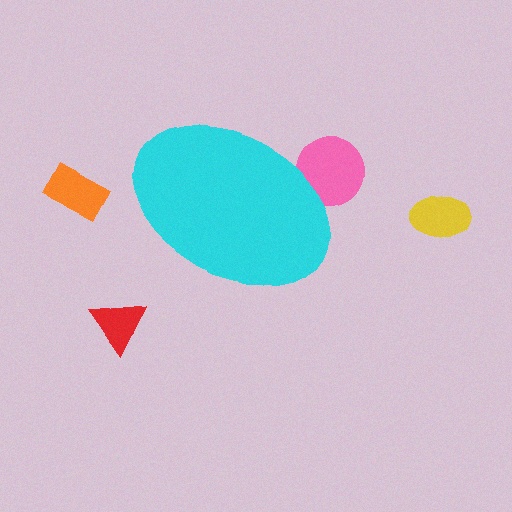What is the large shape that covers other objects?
A cyan ellipse.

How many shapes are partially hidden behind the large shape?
1 shape is partially hidden.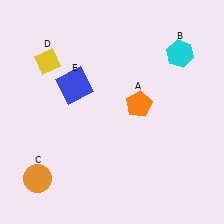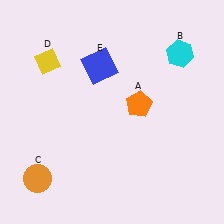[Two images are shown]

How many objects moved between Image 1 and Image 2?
1 object moved between the two images.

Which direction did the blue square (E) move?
The blue square (E) moved right.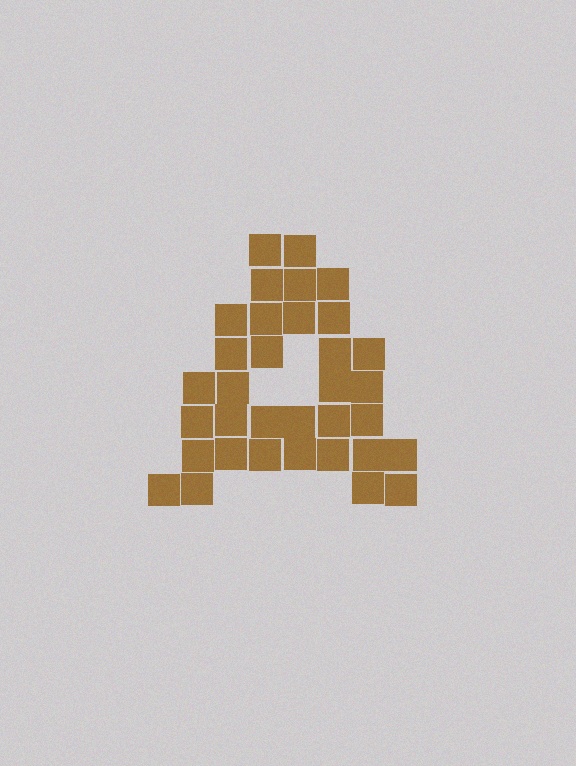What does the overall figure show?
The overall figure shows the letter A.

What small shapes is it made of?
It is made of small squares.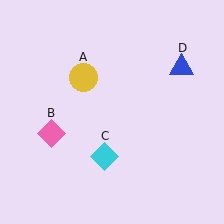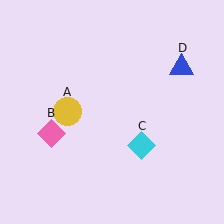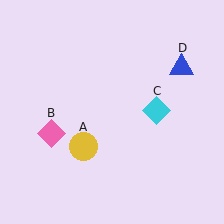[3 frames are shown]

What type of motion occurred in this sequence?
The yellow circle (object A), cyan diamond (object C) rotated counterclockwise around the center of the scene.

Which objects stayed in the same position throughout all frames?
Pink diamond (object B) and blue triangle (object D) remained stationary.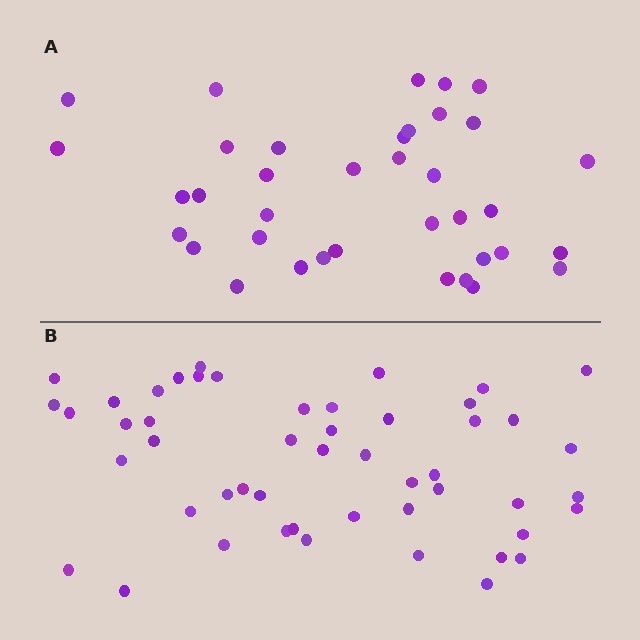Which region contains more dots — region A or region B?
Region B (the bottom region) has more dots.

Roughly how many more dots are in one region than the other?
Region B has approximately 15 more dots than region A.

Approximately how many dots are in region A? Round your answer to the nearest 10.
About 40 dots. (The exact count is 37, which rounds to 40.)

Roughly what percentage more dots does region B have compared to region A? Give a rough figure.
About 35% more.